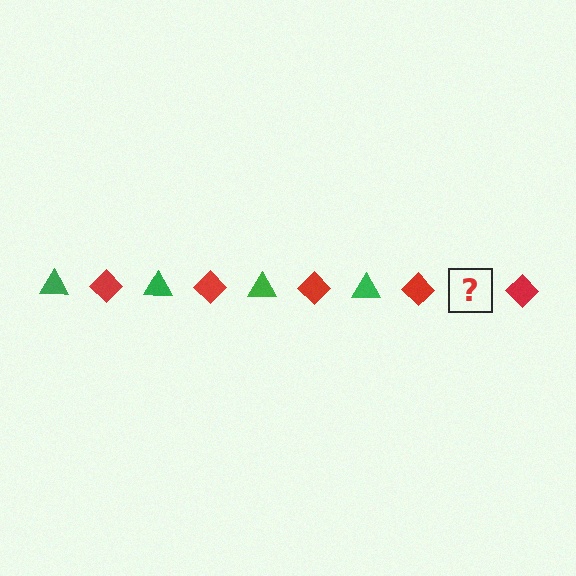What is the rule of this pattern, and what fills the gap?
The rule is that the pattern alternates between green triangle and red diamond. The gap should be filled with a green triangle.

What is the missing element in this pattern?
The missing element is a green triangle.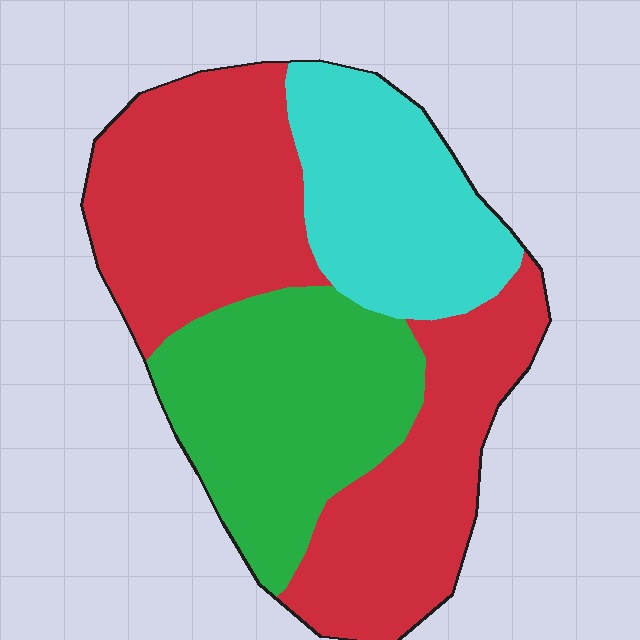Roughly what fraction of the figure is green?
Green takes up between a sixth and a third of the figure.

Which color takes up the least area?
Cyan, at roughly 20%.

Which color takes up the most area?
Red, at roughly 50%.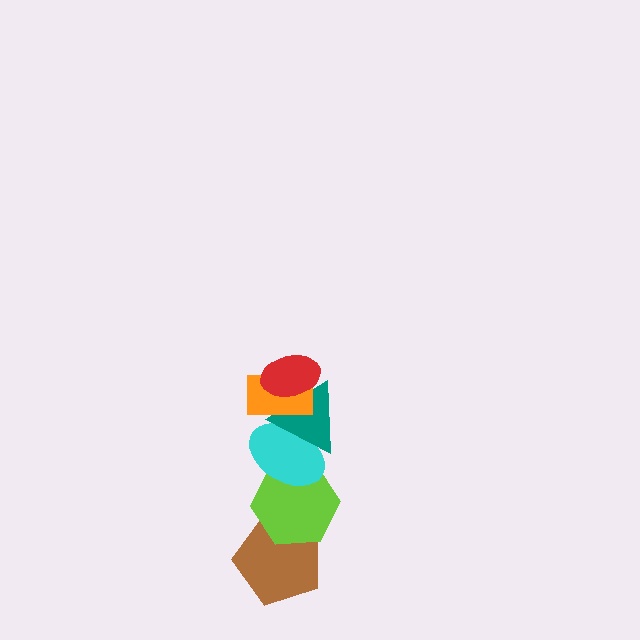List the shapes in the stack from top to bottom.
From top to bottom: the red ellipse, the orange rectangle, the teal triangle, the cyan ellipse, the lime hexagon, the brown pentagon.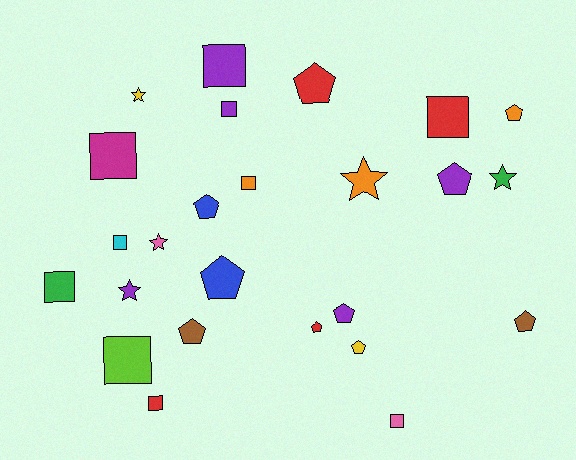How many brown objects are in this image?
There are 2 brown objects.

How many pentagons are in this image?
There are 10 pentagons.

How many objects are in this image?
There are 25 objects.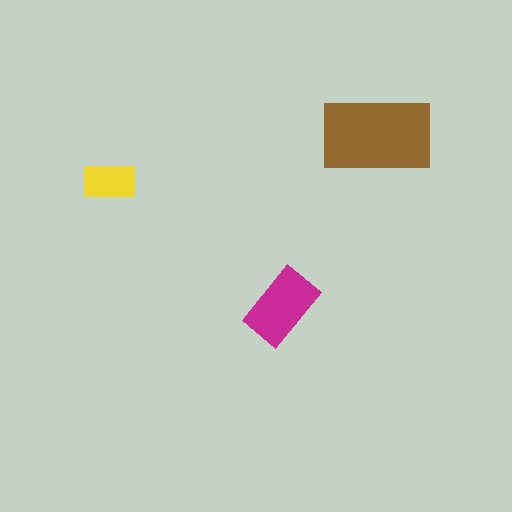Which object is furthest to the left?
The yellow rectangle is leftmost.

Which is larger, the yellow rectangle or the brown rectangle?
The brown one.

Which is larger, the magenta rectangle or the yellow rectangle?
The magenta one.